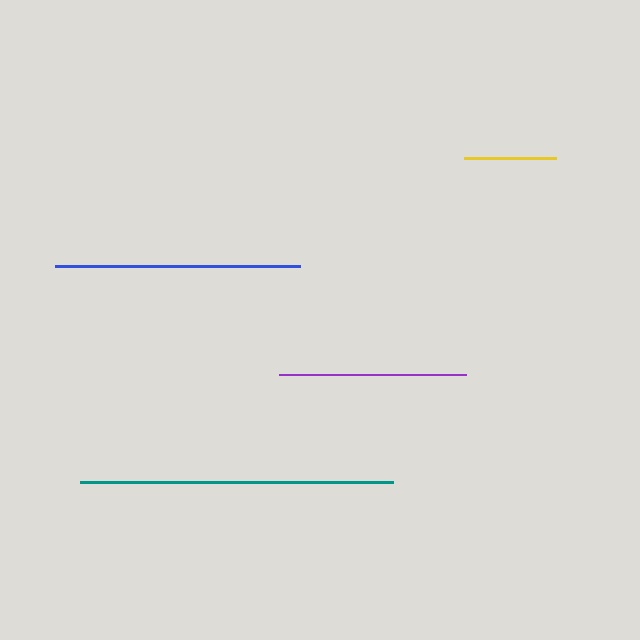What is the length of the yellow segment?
The yellow segment is approximately 92 pixels long.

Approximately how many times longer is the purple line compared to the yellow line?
The purple line is approximately 2.0 times the length of the yellow line.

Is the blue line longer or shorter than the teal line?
The teal line is longer than the blue line.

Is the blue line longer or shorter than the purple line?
The blue line is longer than the purple line.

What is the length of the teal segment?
The teal segment is approximately 313 pixels long.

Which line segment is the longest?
The teal line is the longest at approximately 313 pixels.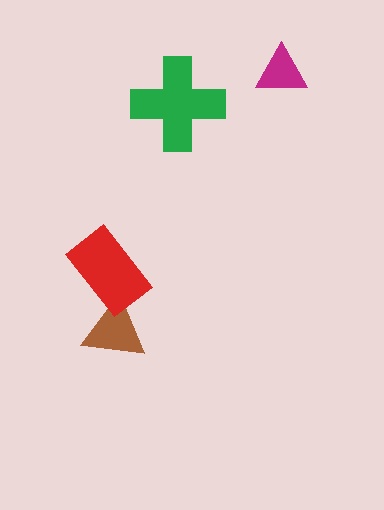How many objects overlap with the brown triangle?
1 object overlaps with the brown triangle.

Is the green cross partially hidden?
No, no other shape covers it.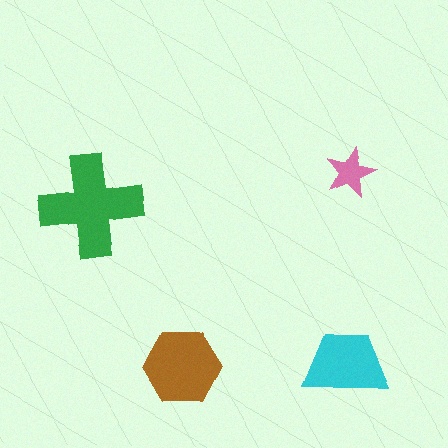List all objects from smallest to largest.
The pink star, the cyan trapezoid, the brown hexagon, the green cross.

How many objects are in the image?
There are 4 objects in the image.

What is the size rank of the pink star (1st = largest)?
4th.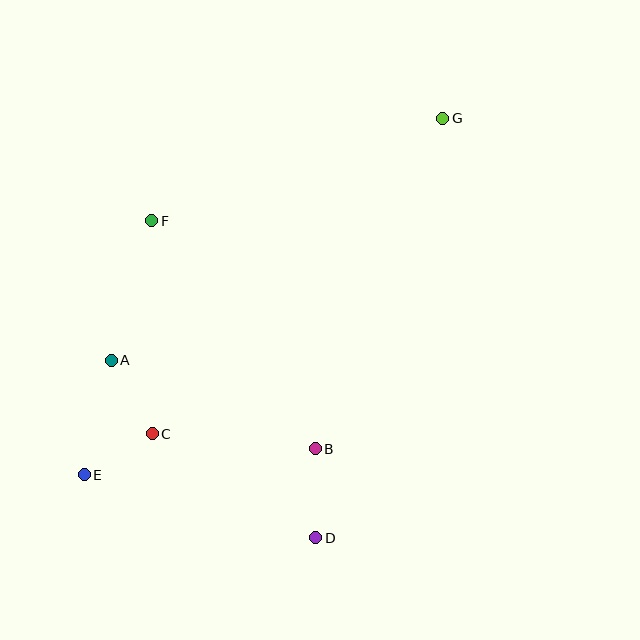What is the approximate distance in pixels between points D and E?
The distance between D and E is approximately 240 pixels.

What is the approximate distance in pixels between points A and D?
The distance between A and D is approximately 271 pixels.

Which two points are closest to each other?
Points C and E are closest to each other.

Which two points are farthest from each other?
Points E and G are farthest from each other.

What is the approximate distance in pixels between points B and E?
The distance between B and E is approximately 233 pixels.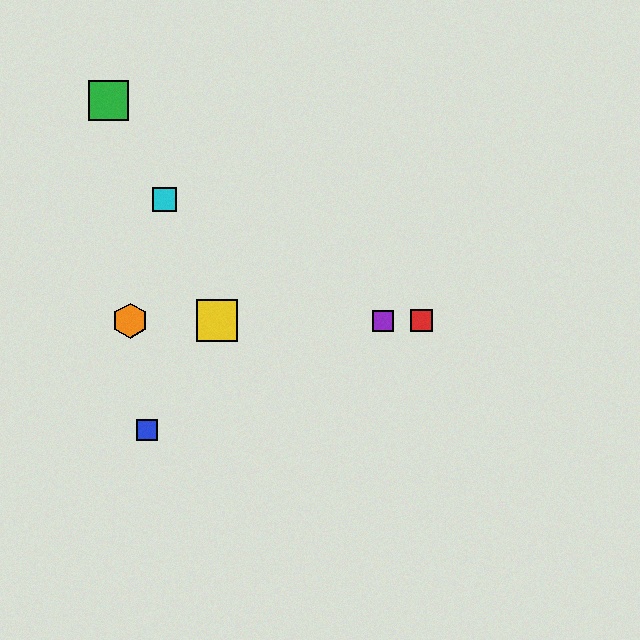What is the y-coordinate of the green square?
The green square is at y≈100.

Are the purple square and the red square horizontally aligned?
Yes, both are at y≈321.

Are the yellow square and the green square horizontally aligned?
No, the yellow square is at y≈321 and the green square is at y≈100.